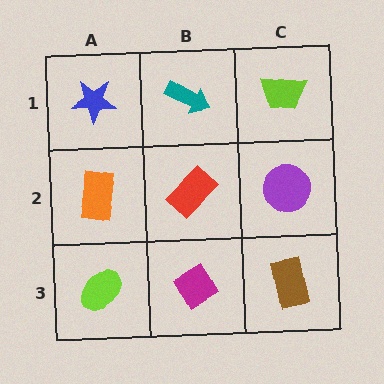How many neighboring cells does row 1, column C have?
2.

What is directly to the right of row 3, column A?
A magenta diamond.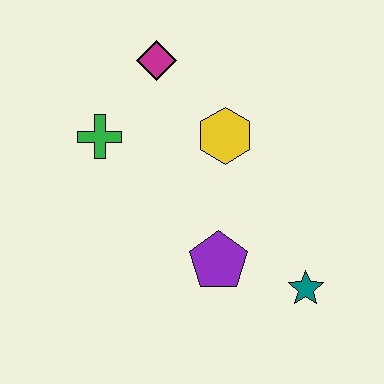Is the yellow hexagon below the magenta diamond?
Yes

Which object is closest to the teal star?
The purple pentagon is closest to the teal star.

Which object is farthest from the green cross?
The teal star is farthest from the green cross.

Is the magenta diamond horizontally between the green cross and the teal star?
Yes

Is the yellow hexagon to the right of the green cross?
Yes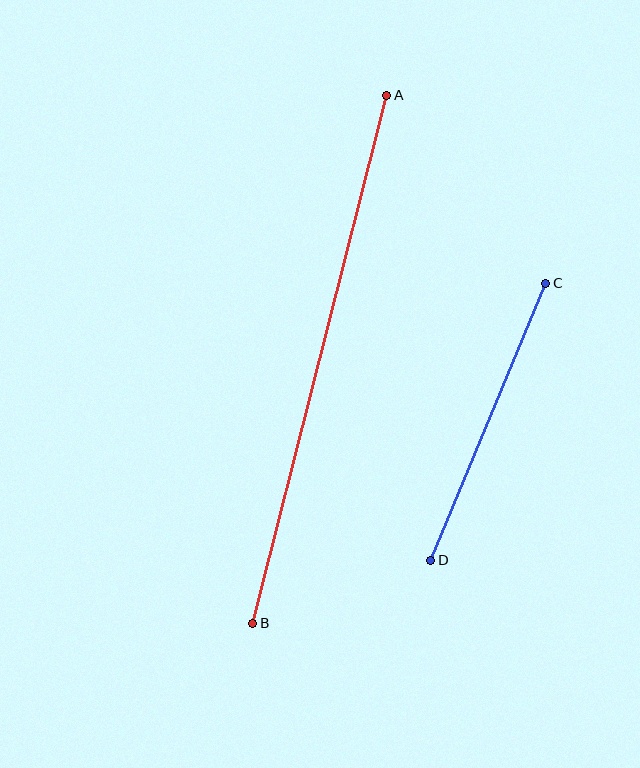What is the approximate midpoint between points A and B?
The midpoint is at approximately (320, 359) pixels.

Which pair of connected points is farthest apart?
Points A and B are farthest apart.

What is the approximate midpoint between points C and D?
The midpoint is at approximately (488, 422) pixels.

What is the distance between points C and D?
The distance is approximately 300 pixels.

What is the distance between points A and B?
The distance is approximately 545 pixels.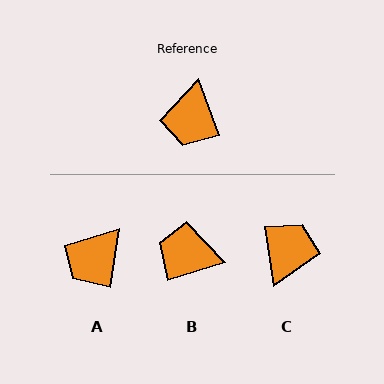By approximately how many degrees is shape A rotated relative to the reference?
Approximately 29 degrees clockwise.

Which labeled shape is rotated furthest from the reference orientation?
C, about 168 degrees away.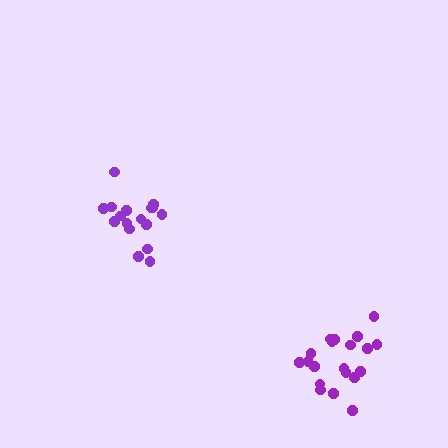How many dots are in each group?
Group 1: 20 dots, Group 2: 17 dots (37 total).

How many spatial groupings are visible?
There are 2 spatial groupings.